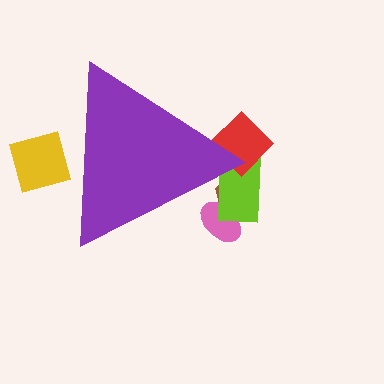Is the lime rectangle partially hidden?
Yes, the lime rectangle is partially hidden behind the purple triangle.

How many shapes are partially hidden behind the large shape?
5 shapes are partially hidden.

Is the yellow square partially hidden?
Yes, the yellow square is partially hidden behind the purple triangle.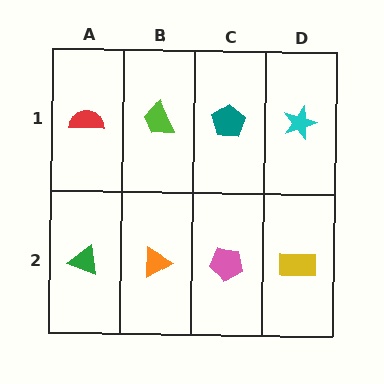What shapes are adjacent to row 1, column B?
An orange triangle (row 2, column B), a red semicircle (row 1, column A), a teal pentagon (row 1, column C).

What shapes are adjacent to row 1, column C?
A pink pentagon (row 2, column C), a lime trapezoid (row 1, column B), a cyan star (row 1, column D).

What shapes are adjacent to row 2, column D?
A cyan star (row 1, column D), a pink pentagon (row 2, column C).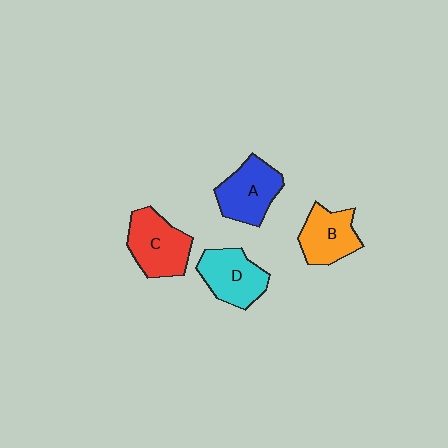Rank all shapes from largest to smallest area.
From largest to smallest: C (red), A (blue), D (cyan), B (orange).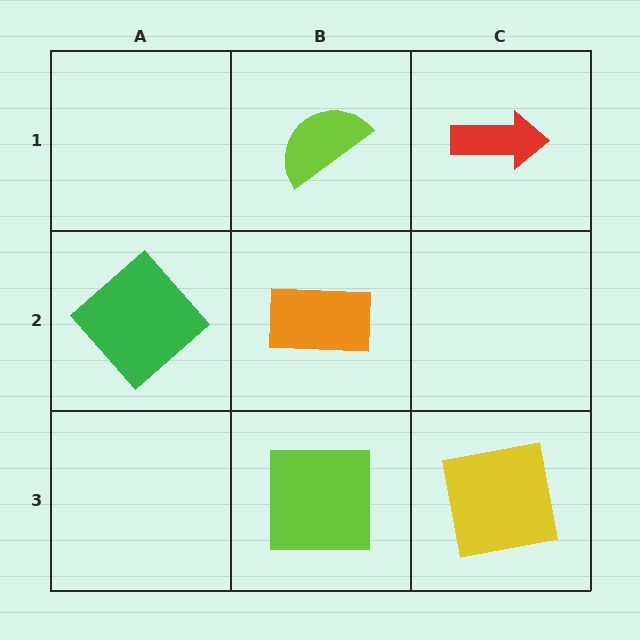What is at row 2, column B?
An orange rectangle.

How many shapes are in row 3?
2 shapes.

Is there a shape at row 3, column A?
No, that cell is empty.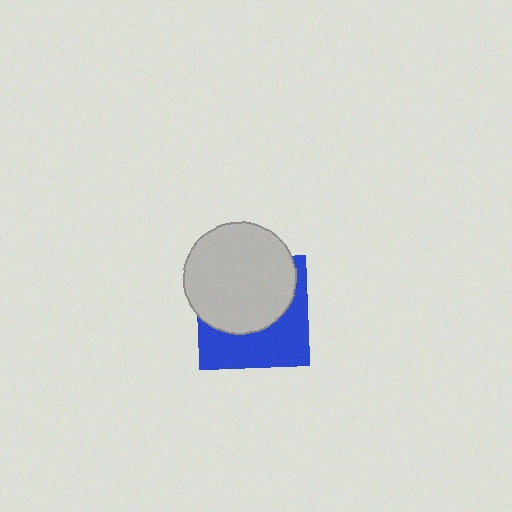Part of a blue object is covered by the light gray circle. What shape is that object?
It is a square.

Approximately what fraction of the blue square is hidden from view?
Roughly 55% of the blue square is hidden behind the light gray circle.